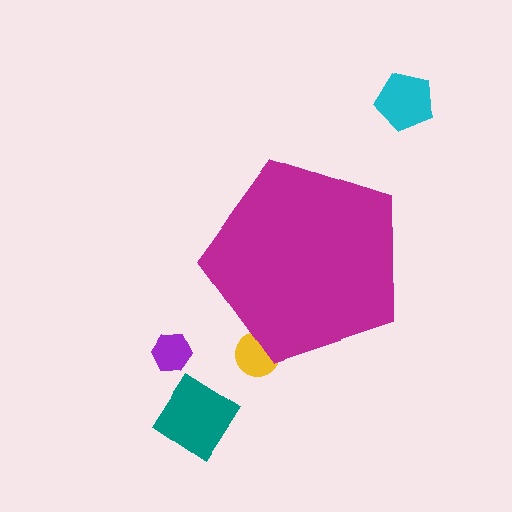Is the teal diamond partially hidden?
No, the teal diamond is fully visible.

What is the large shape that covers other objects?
A magenta pentagon.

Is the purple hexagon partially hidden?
No, the purple hexagon is fully visible.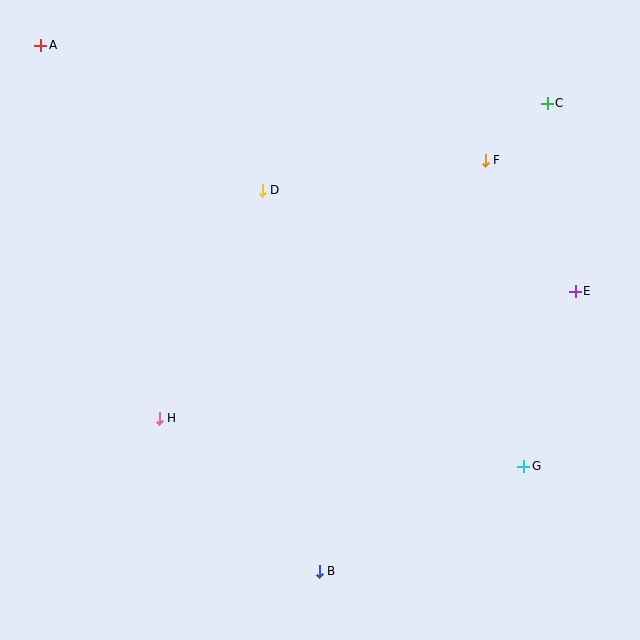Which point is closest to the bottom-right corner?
Point G is closest to the bottom-right corner.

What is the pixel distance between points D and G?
The distance between D and G is 380 pixels.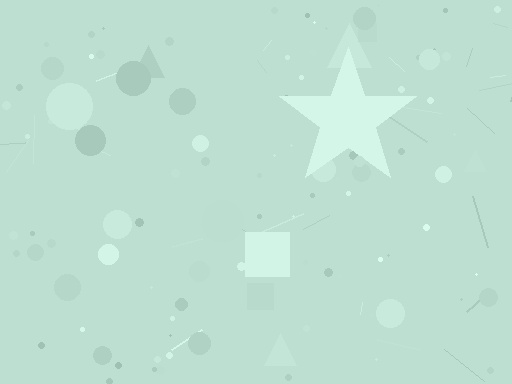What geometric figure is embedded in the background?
A star is embedded in the background.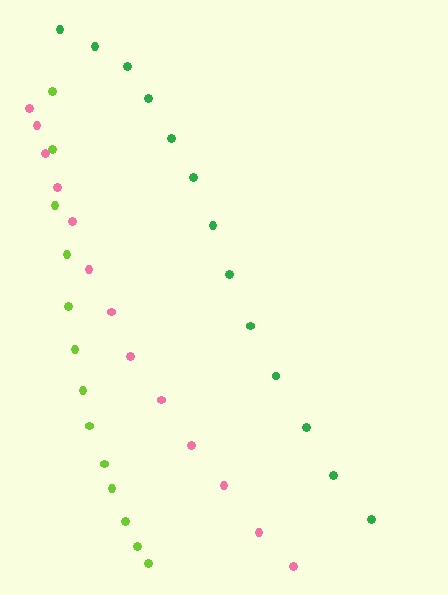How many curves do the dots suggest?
There are 3 distinct paths.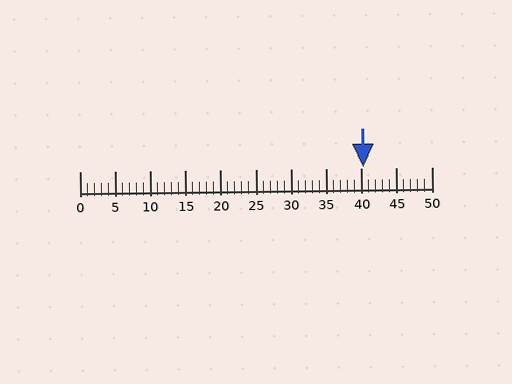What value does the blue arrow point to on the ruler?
The blue arrow points to approximately 40.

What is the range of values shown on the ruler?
The ruler shows values from 0 to 50.